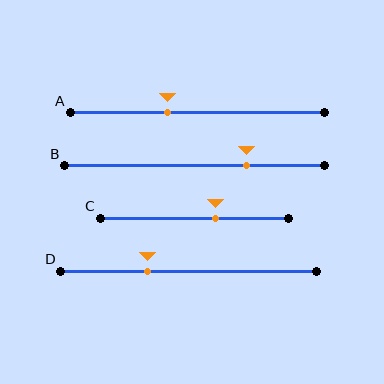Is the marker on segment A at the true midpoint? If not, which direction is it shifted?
No, the marker on segment A is shifted to the left by about 12% of the segment length.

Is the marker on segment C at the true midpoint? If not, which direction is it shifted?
No, the marker on segment C is shifted to the right by about 11% of the segment length.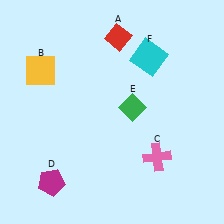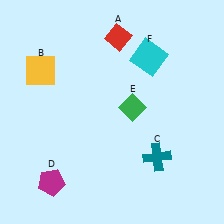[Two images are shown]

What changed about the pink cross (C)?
In Image 1, C is pink. In Image 2, it changed to teal.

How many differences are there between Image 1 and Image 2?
There is 1 difference between the two images.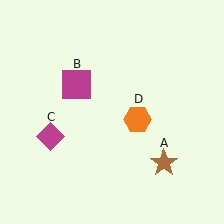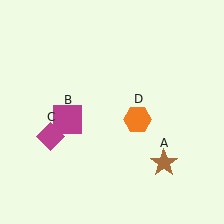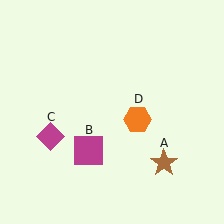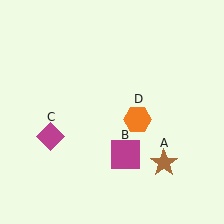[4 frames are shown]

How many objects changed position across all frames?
1 object changed position: magenta square (object B).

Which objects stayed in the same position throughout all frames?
Brown star (object A) and magenta diamond (object C) and orange hexagon (object D) remained stationary.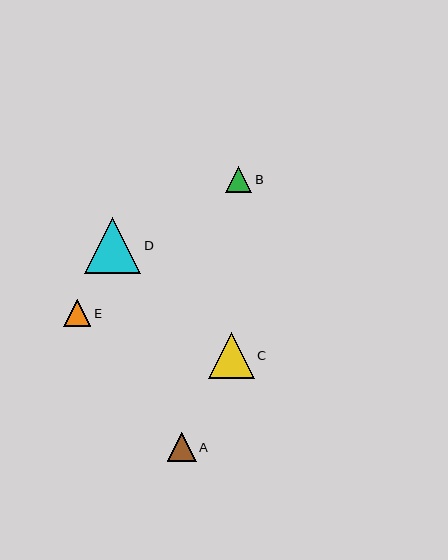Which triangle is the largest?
Triangle D is the largest with a size of approximately 56 pixels.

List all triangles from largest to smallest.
From largest to smallest: D, C, A, E, B.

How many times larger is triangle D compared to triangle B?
Triangle D is approximately 2.2 times the size of triangle B.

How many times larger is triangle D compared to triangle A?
Triangle D is approximately 2.0 times the size of triangle A.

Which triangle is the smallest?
Triangle B is the smallest with a size of approximately 26 pixels.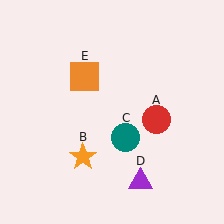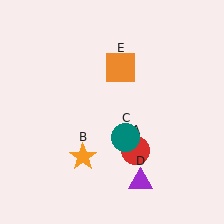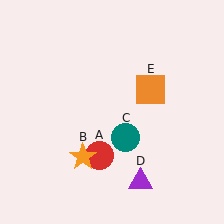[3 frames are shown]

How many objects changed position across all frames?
2 objects changed position: red circle (object A), orange square (object E).